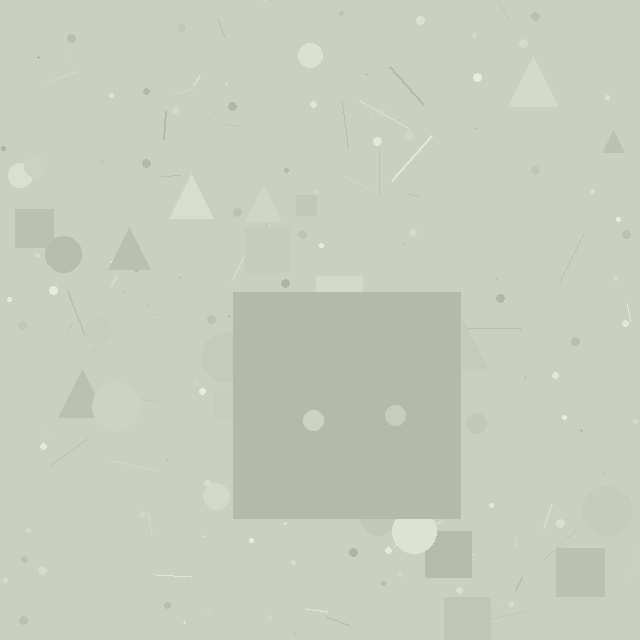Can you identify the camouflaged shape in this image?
The camouflaged shape is a square.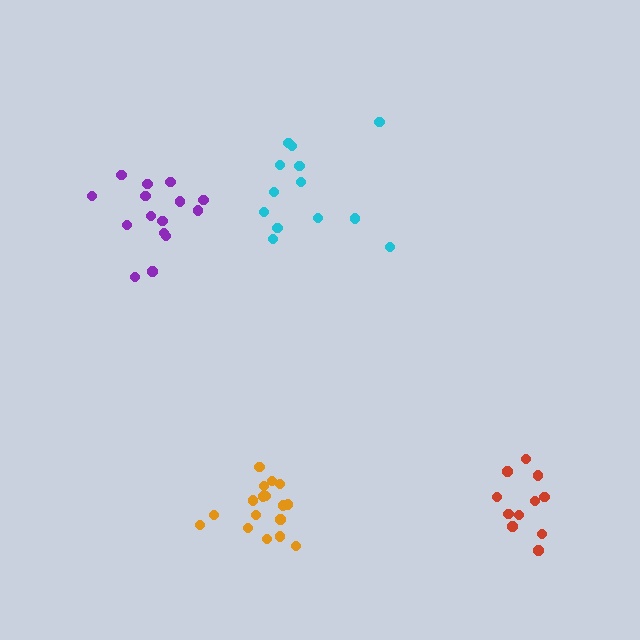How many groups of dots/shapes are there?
There are 4 groups.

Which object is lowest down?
The orange cluster is bottommost.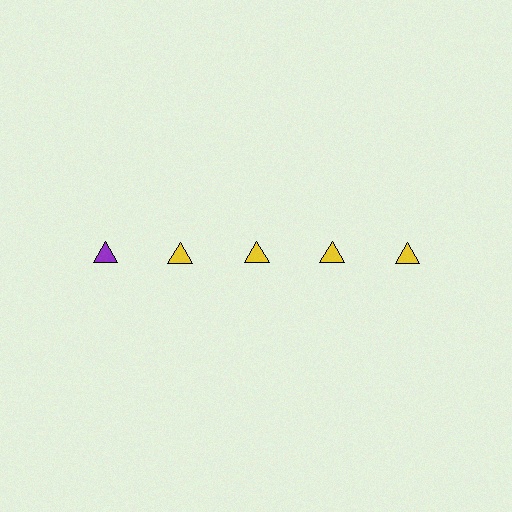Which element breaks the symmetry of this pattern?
The purple triangle in the top row, leftmost column breaks the symmetry. All other shapes are yellow triangles.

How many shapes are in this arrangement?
There are 5 shapes arranged in a grid pattern.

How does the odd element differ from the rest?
It has a different color: purple instead of yellow.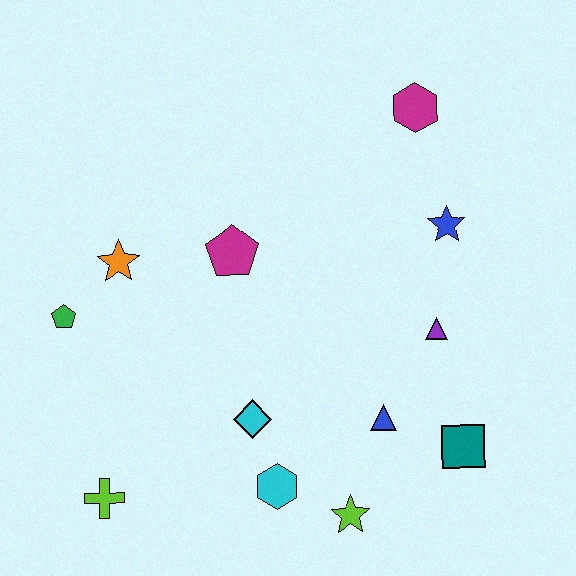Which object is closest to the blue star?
The purple triangle is closest to the blue star.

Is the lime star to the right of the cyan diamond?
Yes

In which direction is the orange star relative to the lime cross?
The orange star is above the lime cross.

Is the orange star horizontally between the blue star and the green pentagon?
Yes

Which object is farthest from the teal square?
The green pentagon is farthest from the teal square.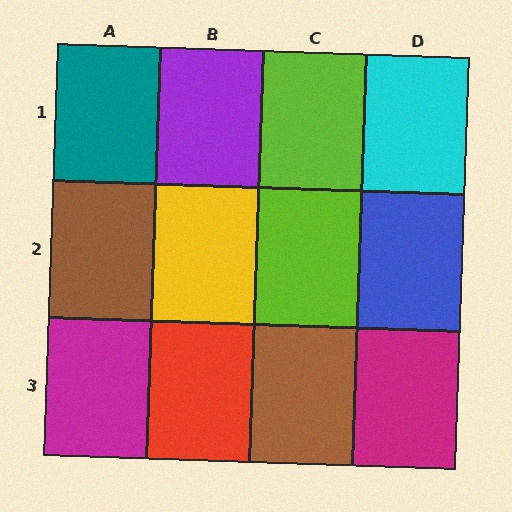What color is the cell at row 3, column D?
Magenta.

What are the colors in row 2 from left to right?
Brown, yellow, lime, blue.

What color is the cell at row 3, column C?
Brown.